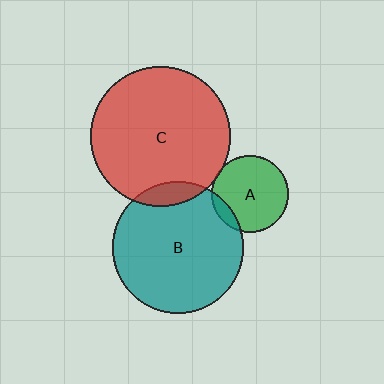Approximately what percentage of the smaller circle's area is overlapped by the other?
Approximately 10%.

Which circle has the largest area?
Circle C (red).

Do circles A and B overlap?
Yes.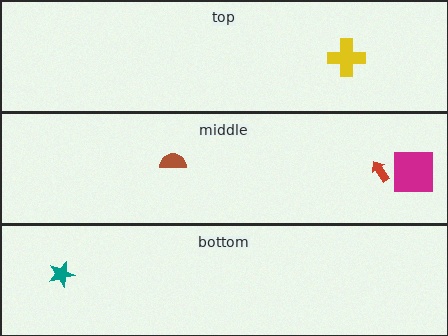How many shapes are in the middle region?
3.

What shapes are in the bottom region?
The teal star.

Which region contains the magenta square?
The middle region.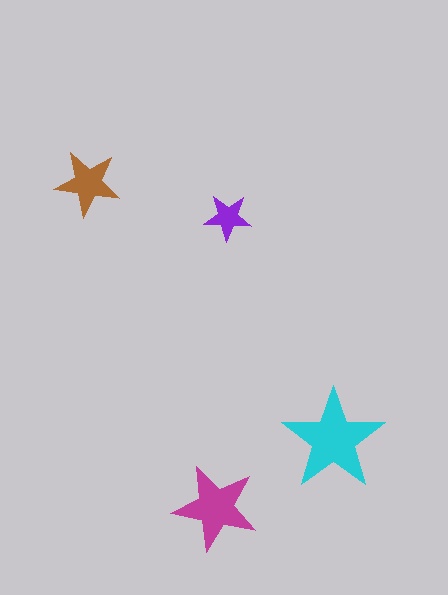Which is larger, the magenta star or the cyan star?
The cyan one.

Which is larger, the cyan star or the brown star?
The cyan one.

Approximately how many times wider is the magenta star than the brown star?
About 1.5 times wider.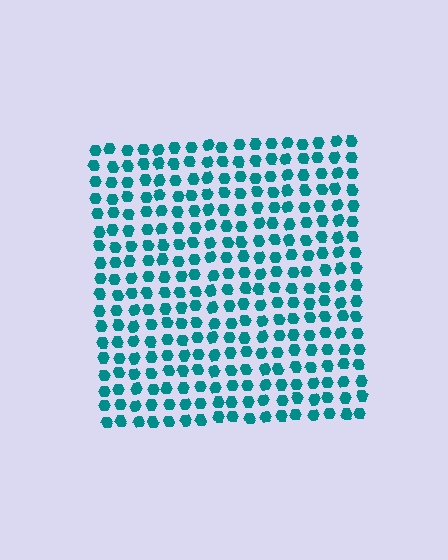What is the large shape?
The large shape is a square.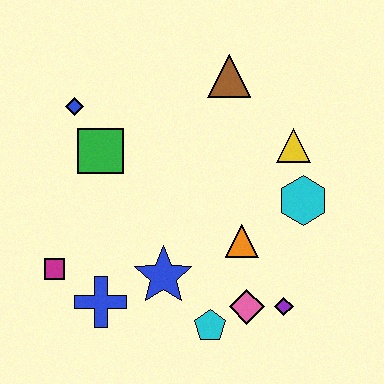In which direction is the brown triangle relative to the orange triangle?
The brown triangle is above the orange triangle.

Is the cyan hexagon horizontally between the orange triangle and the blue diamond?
No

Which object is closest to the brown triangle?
The yellow triangle is closest to the brown triangle.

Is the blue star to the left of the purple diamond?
Yes